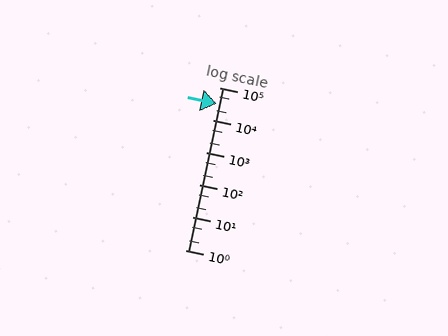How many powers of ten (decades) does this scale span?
The scale spans 5 decades, from 1 to 100000.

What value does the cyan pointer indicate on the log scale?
The pointer indicates approximately 32000.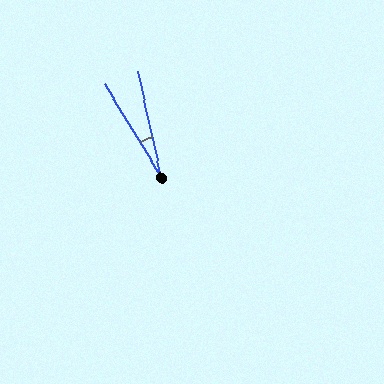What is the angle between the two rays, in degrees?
Approximately 18 degrees.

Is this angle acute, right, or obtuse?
It is acute.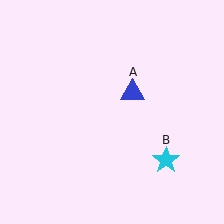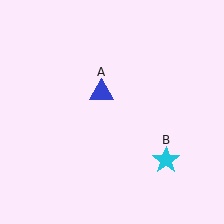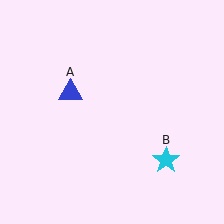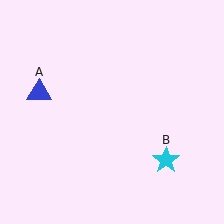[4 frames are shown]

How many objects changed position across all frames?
1 object changed position: blue triangle (object A).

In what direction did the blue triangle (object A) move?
The blue triangle (object A) moved left.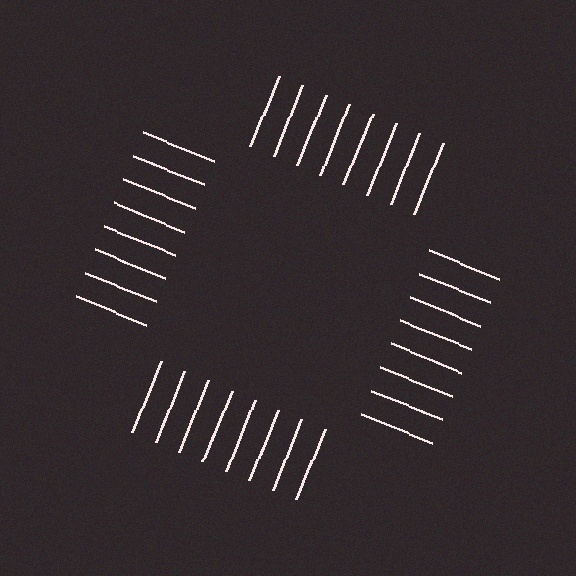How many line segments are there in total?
32 — 8 along each of the 4 edges.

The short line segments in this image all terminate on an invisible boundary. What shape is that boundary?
An illusory square — the line segments terminate on its edges but no continuous stroke is drawn.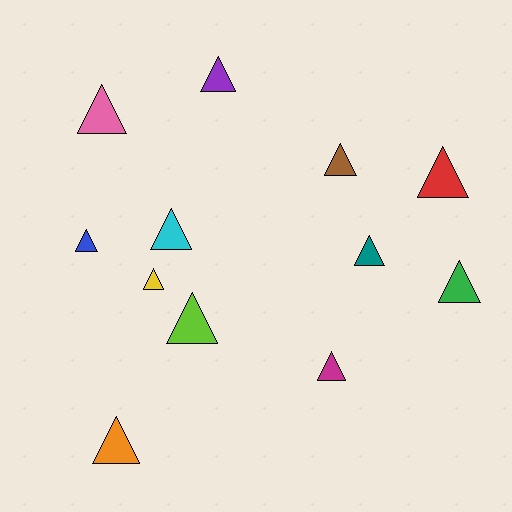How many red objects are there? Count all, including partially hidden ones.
There is 1 red object.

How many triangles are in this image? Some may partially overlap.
There are 12 triangles.